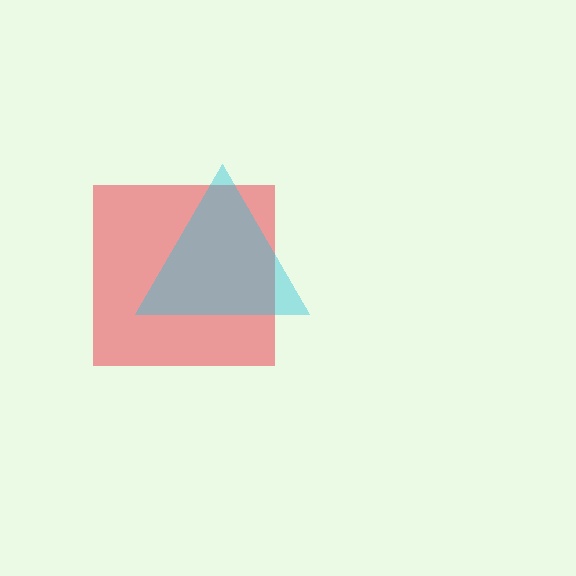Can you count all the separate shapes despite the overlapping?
Yes, there are 2 separate shapes.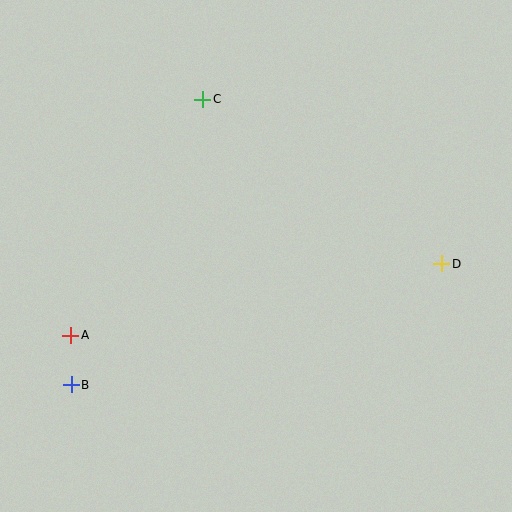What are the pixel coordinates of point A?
Point A is at (71, 335).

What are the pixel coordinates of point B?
Point B is at (71, 385).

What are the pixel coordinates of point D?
Point D is at (442, 264).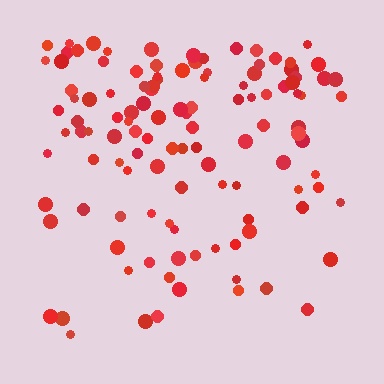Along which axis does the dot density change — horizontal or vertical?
Vertical.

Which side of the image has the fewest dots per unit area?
The bottom.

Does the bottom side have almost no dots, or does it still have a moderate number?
Still a moderate number, just noticeably fewer than the top.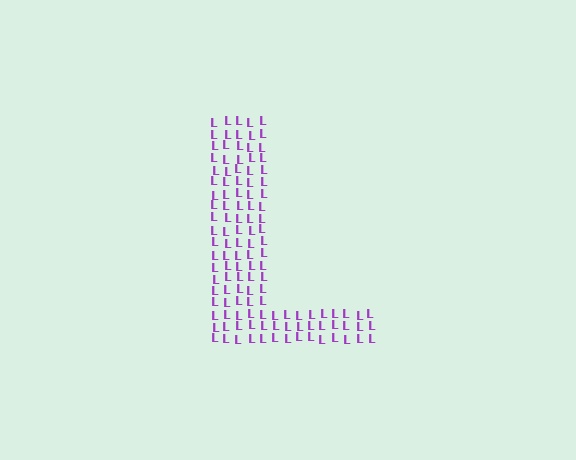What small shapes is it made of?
It is made of small letter L's.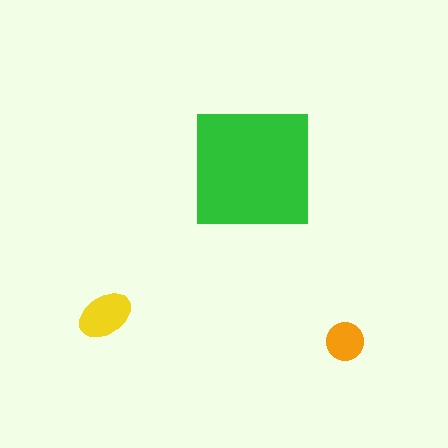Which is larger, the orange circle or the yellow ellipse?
The yellow ellipse.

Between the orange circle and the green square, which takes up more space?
The green square.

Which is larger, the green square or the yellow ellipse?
The green square.